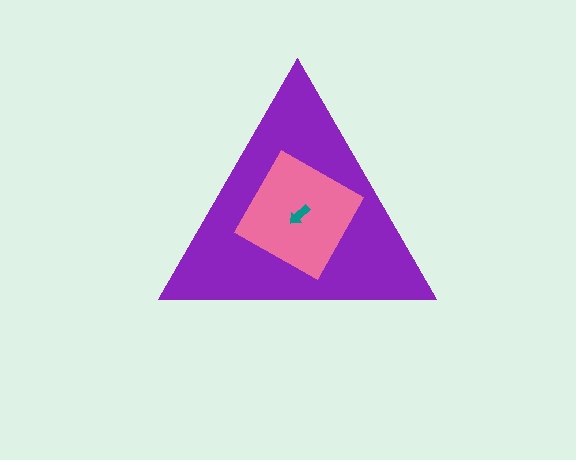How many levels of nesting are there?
3.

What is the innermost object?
The teal arrow.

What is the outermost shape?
The purple triangle.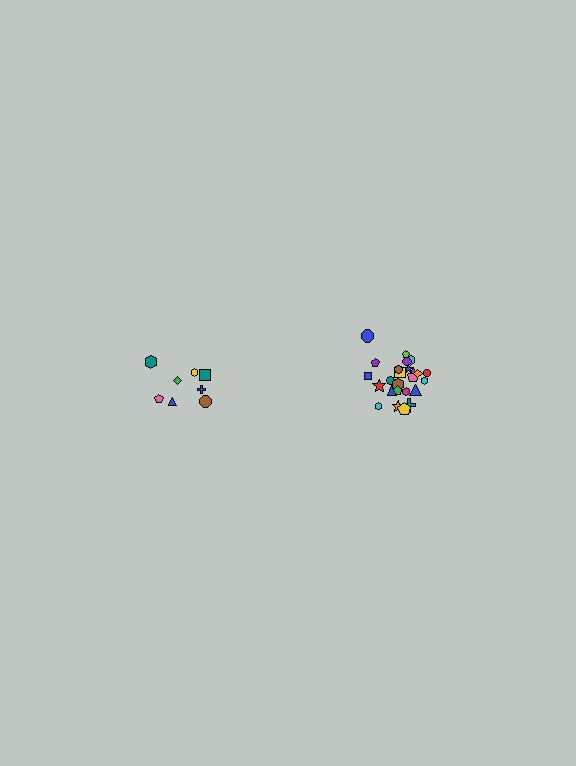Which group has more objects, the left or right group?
The right group.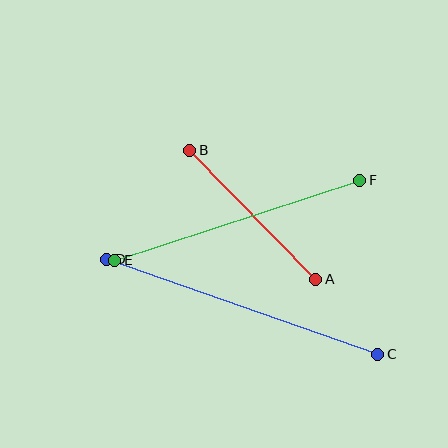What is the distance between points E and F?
The distance is approximately 258 pixels.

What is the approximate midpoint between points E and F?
The midpoint is at approximately (237, 220) pixels.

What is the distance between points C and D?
The distance is approximately 287 pixels.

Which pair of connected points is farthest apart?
Points C and D are farthest apart.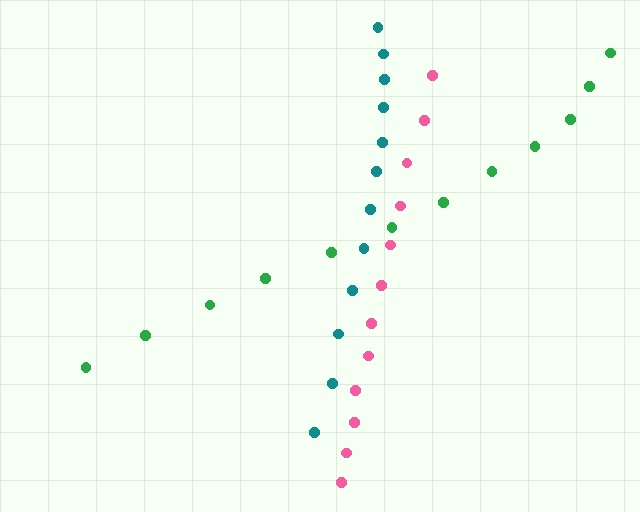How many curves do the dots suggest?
There are 3 distinct paths.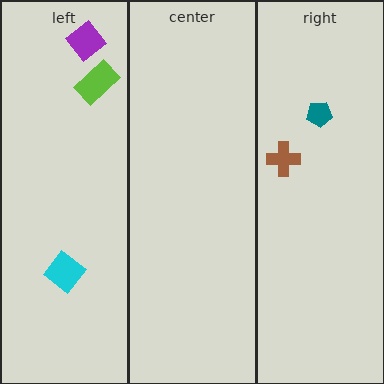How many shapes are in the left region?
3.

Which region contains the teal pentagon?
The right region.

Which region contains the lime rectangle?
The left region.